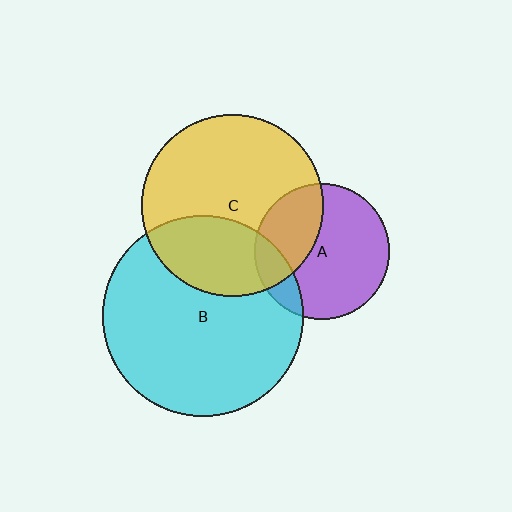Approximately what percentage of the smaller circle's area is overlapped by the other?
Approximately 35%.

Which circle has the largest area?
Circle B (cyan).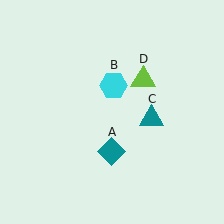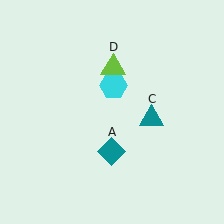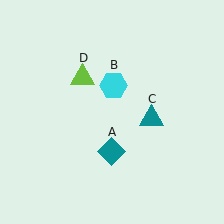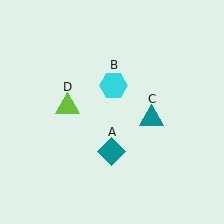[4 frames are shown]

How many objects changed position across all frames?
1 object changed position: lime triangle (object D).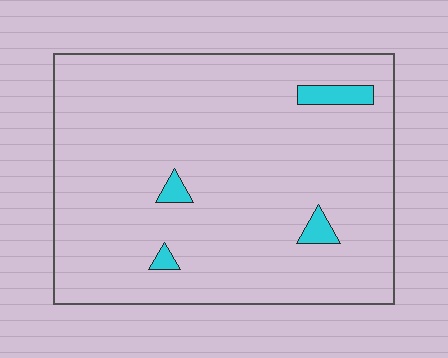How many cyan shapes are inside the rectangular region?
4.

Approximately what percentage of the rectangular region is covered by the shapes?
Approximately 5%.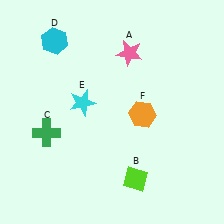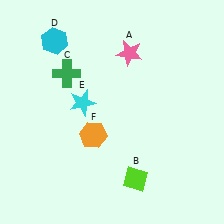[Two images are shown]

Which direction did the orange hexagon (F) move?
The orange hexagon (F) moved left.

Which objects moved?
The objects that moved are: the green cross (C), the orange hexagon (F).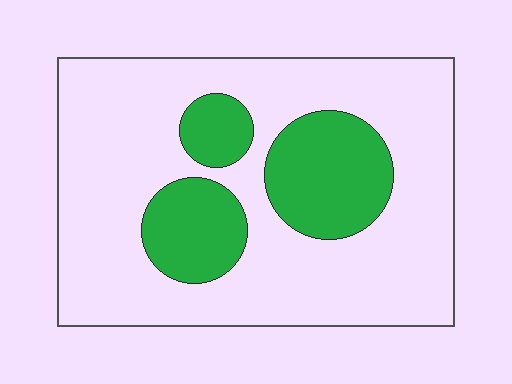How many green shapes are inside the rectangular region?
3.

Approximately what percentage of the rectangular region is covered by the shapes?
Approximately 25%.